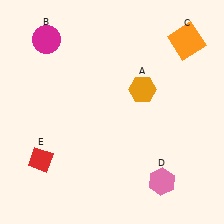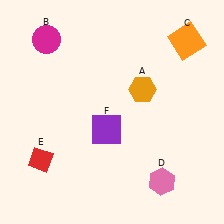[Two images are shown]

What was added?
A purple square (F) was added in Image 2.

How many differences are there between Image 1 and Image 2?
There is 1 difference between the two images.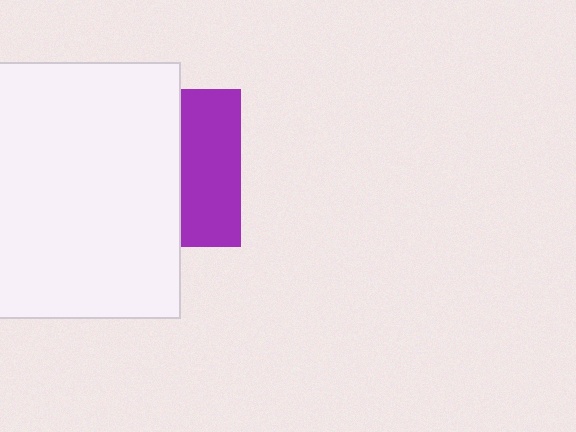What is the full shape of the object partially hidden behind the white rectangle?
The partially hidden object is a purple square.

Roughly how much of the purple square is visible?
A small part of it is visible (roughly 38%).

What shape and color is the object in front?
The object in front is a white rectangle.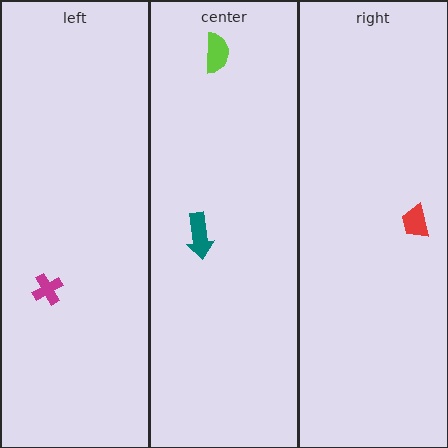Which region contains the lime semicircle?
The center region.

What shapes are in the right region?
The red trapezoid.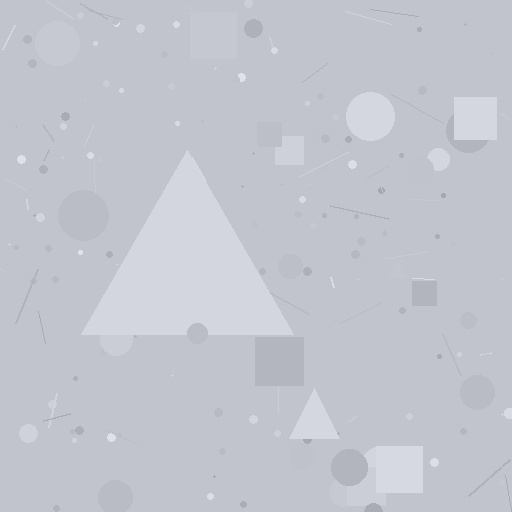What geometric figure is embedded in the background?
A triangle is embedded in the background.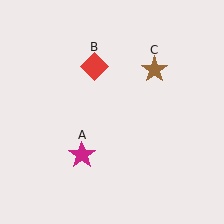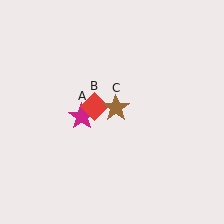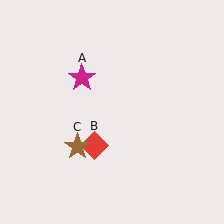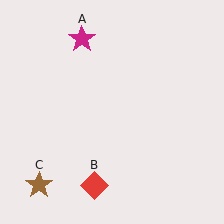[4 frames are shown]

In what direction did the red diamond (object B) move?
The red diamond (object B) moved down.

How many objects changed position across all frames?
3 objects changed position: magenta star (object A), red diamond (object B), brown star (object C).